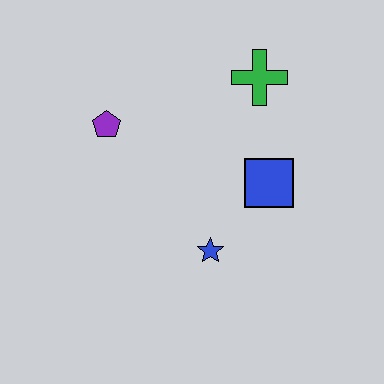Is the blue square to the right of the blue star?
Yes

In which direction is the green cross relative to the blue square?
The green cross is above the blue square.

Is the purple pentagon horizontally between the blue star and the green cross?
No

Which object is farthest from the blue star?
The green cross is farthest from the blue star.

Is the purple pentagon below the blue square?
No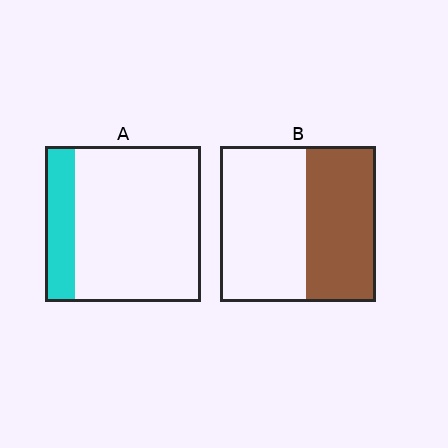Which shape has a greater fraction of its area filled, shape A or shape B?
Shape B.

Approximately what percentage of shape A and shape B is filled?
A is approximately 20% and B is approximately 45%.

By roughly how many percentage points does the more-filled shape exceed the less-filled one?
By roughly 25 percentage points (B over A).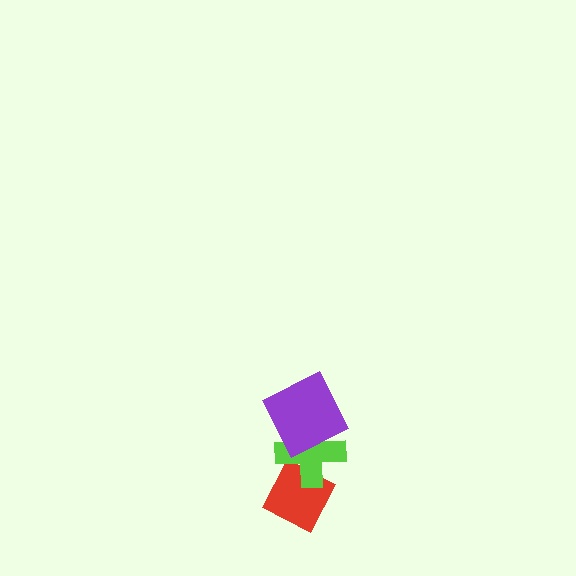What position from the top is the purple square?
The purple square is 1st from the top.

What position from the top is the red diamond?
The red diamond is 3rd from the top.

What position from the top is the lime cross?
The lime cross is 2nd from the top.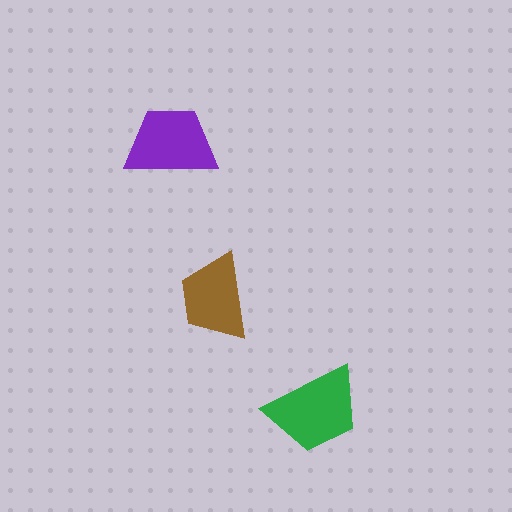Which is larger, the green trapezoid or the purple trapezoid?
The green one.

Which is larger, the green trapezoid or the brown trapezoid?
The green one.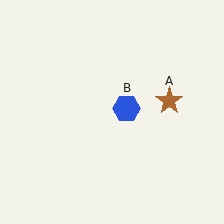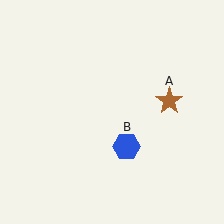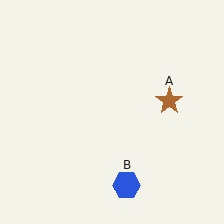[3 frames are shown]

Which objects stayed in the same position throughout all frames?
Brown star (object A) remained stationary.